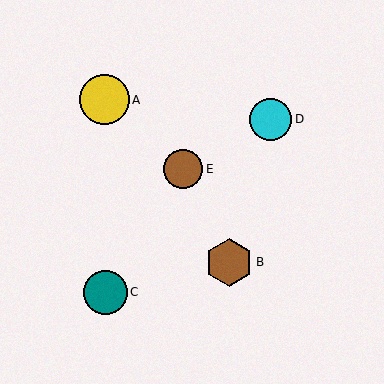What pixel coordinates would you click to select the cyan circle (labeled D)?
Click at (271, 119) to select the cyan circle D.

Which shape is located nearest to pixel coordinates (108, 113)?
The yellow circle (labeled A) at (104, 100) is nearest to that location.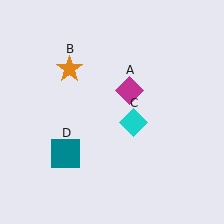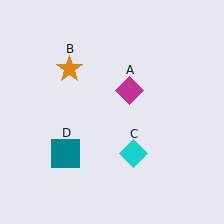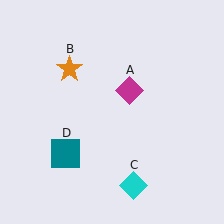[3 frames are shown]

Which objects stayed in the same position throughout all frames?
Magenta diamond (object A) and orange star (object B) and teal square (object D) remained stationary.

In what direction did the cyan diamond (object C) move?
The cyan diamond (object C) moved down.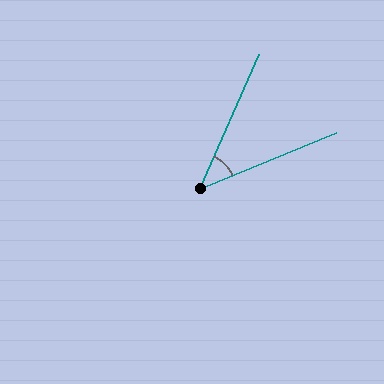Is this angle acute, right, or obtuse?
It is acute.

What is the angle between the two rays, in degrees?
Approximately 44 degrees.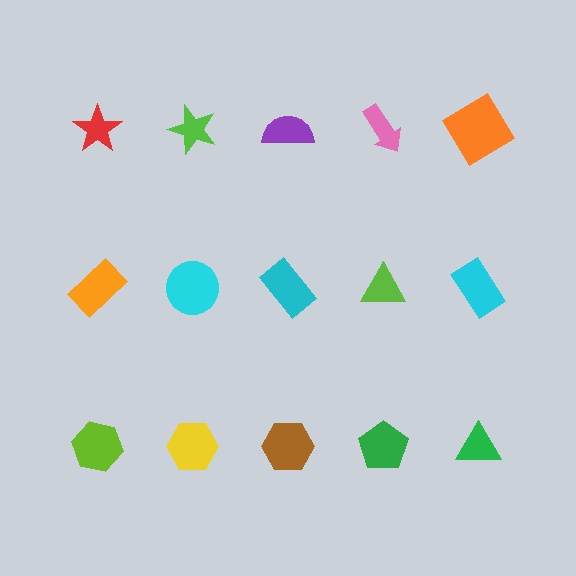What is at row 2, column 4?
A lime triangle.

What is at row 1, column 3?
A purple semicircle.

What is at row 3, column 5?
A green triangle.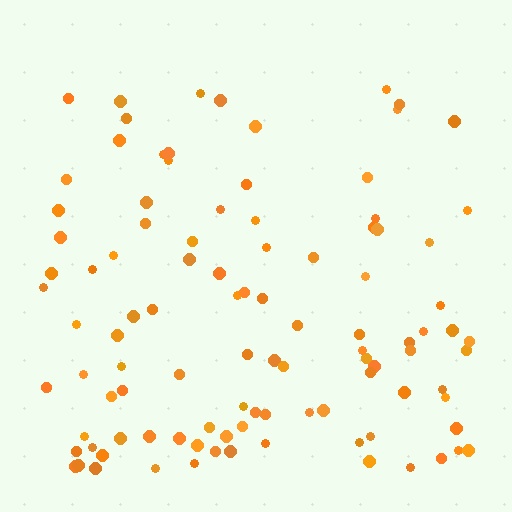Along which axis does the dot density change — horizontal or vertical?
Vertical.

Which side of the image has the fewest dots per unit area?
The top.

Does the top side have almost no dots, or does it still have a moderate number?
Still a moderate number, just noticeably fewer than the bottom.